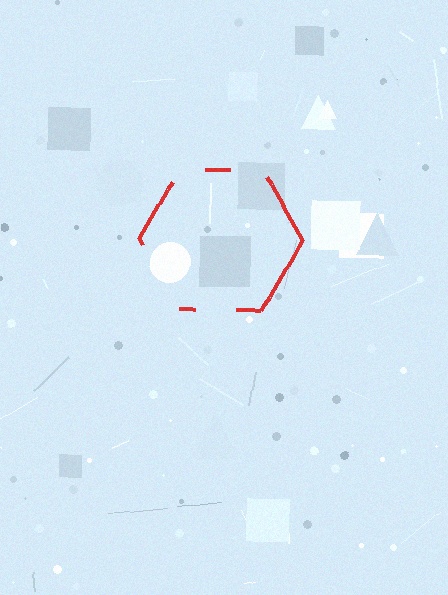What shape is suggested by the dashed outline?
The dashed outline suggests a hexagon.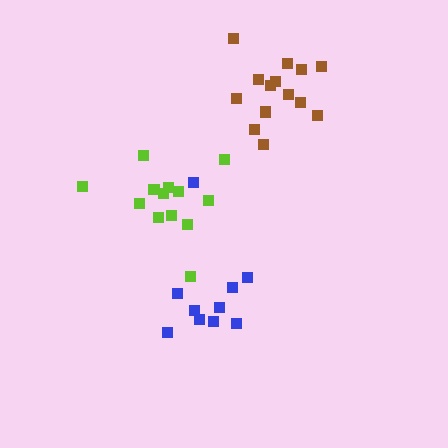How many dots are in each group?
Group 1: 10 dots, Group 2: 13 dots, Group 3: 15 dots (38 total).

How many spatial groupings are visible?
There are 3 spatial groupings.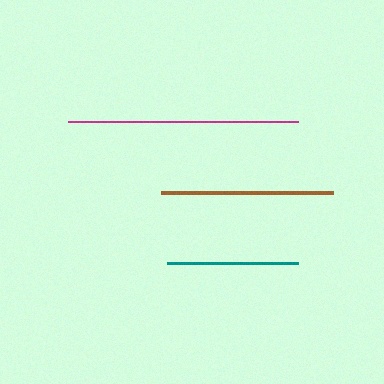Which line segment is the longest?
The magenta line is the longest at approximately 229 pixels.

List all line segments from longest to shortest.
From longest to shortest: magenta, brown, teal.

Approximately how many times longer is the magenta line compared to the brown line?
The magenta line is approximately 1.3 times the length of the brown line.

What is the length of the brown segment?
The brown segment is approximately 171 pixels long.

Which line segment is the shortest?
The teal line is the shortest at approximately 131 pixels.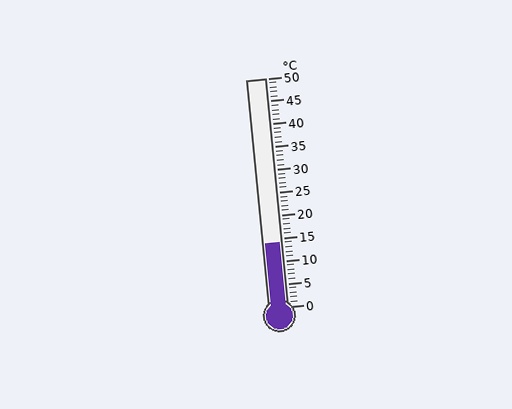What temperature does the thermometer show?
The thermometer shows approximately 14°C.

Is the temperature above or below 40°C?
The temperature is below 40°C.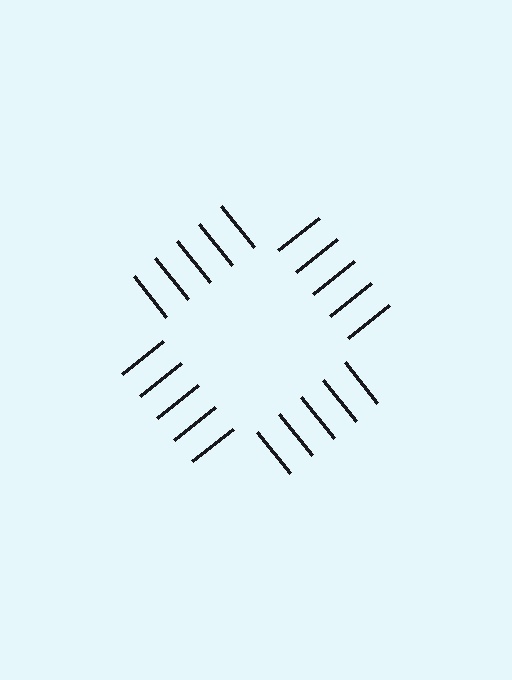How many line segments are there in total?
20 — 5 along each of the 4 edges.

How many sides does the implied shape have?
4 sides — the line-ends trace a square.